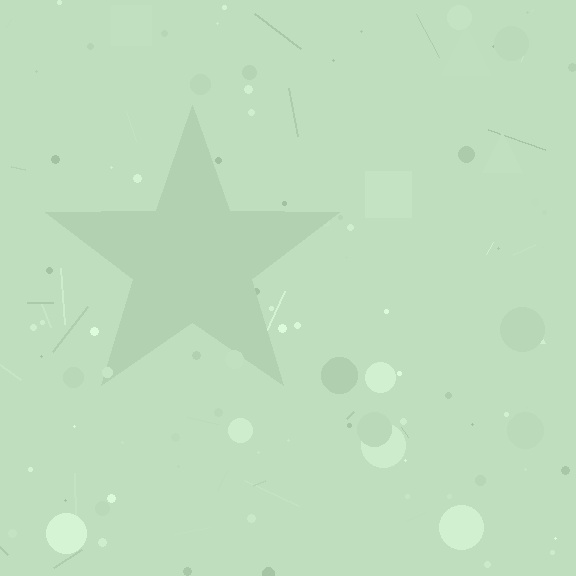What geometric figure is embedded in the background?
A star is embedded in the background.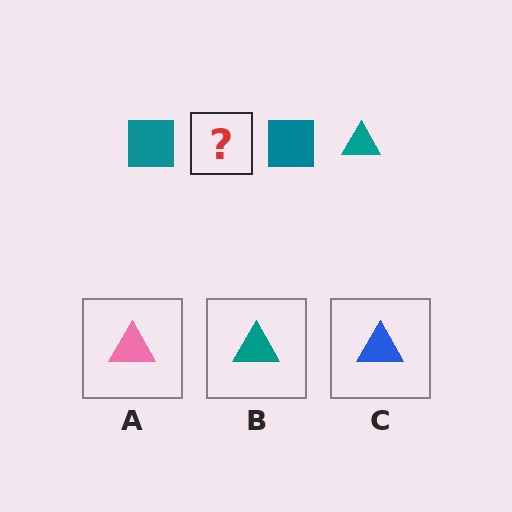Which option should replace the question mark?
Option B.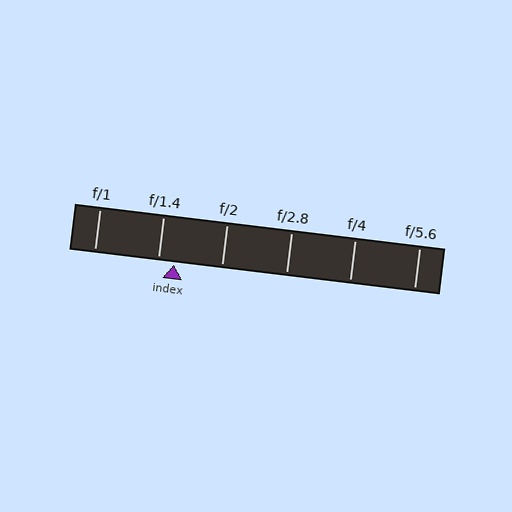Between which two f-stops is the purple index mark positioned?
The index mark is between f/1.4 and f/2.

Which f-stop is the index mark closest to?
The index mark is closest to f/1.4.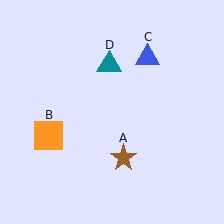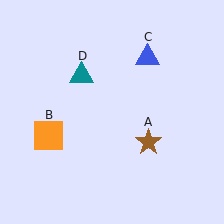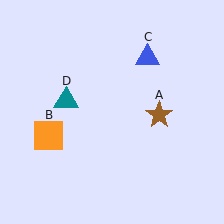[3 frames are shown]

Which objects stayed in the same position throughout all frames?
Orange square (object B) and blue triangle (object C) remained stationary.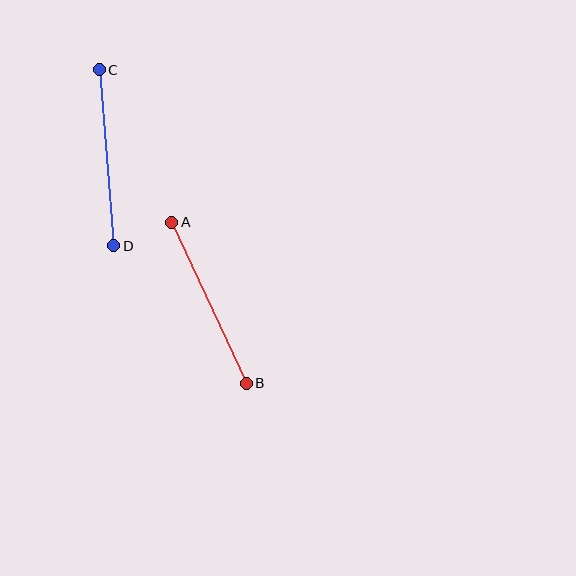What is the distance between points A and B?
The distance is approximately 177 pixels.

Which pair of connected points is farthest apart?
Points A and B are farthest apart.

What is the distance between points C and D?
The distance is approximately 177 pixels.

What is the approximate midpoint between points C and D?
The midpoint is at approximately (107, 158) pixels.